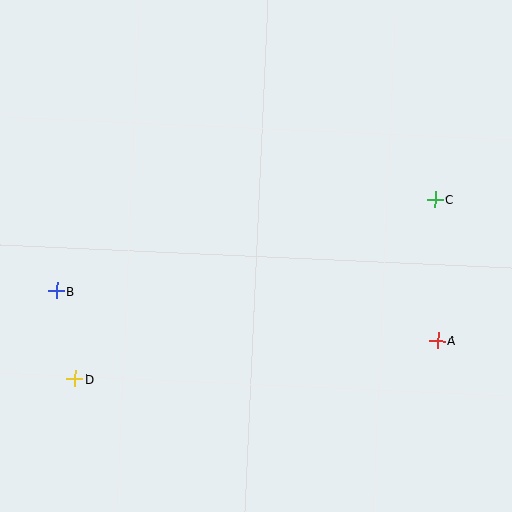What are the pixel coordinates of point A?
Point A is at (437, 341).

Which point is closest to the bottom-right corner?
Point A is closest to the bottom-right corner.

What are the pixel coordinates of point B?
Point B is at (56, 291).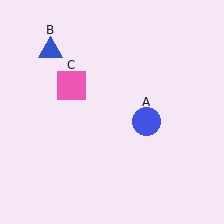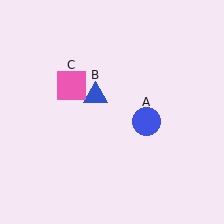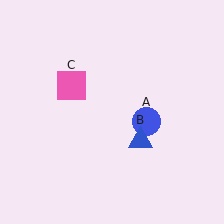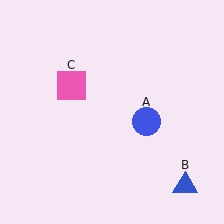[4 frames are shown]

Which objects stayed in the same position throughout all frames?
Blue circle (object A) and pink square (object C) remained stationary.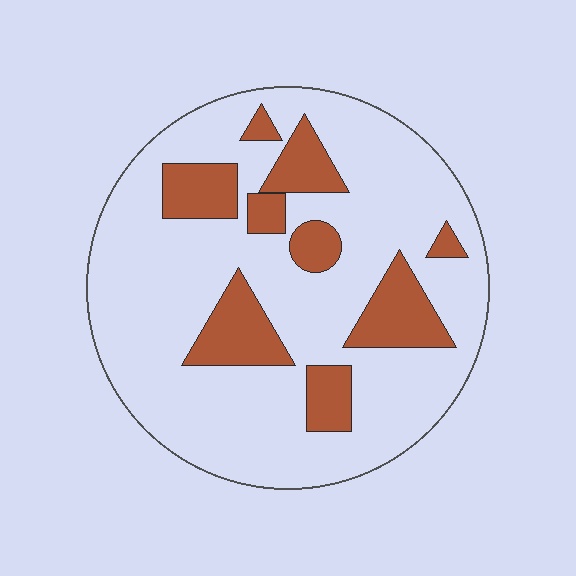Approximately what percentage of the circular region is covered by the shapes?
Approximately 20%.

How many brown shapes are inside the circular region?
9.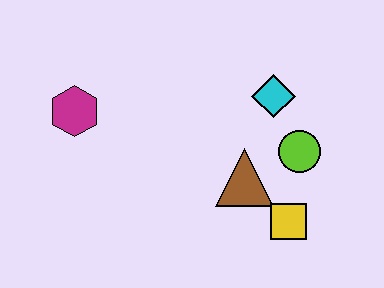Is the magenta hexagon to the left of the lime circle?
Yes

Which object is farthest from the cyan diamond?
The magenta hexagon is farthest from the cyan diamond.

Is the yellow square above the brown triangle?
No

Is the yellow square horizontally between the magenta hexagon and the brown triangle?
No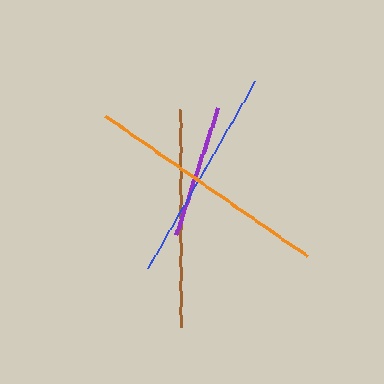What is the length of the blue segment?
The blue segment is approximately 216 pixels long.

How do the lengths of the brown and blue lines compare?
The brown and blue lines are approximately the same length.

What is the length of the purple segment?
The purple segment is approximately 134 pixels long.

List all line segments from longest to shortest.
From longest to shortest: orange, brown, blue, purple.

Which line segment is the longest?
The orange line is the longest at approximately 246 pixels.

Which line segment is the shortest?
The purple line is the shortest at approximately 134 pixels.